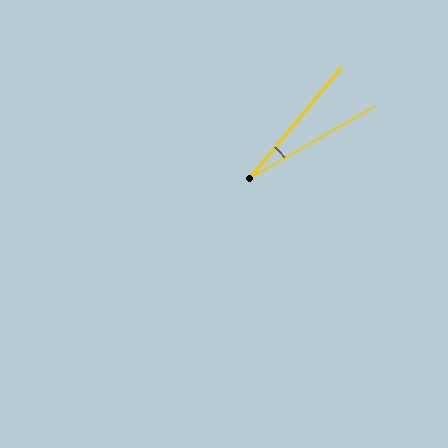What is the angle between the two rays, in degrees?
Approximately 20 degrees.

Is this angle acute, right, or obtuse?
It is acute.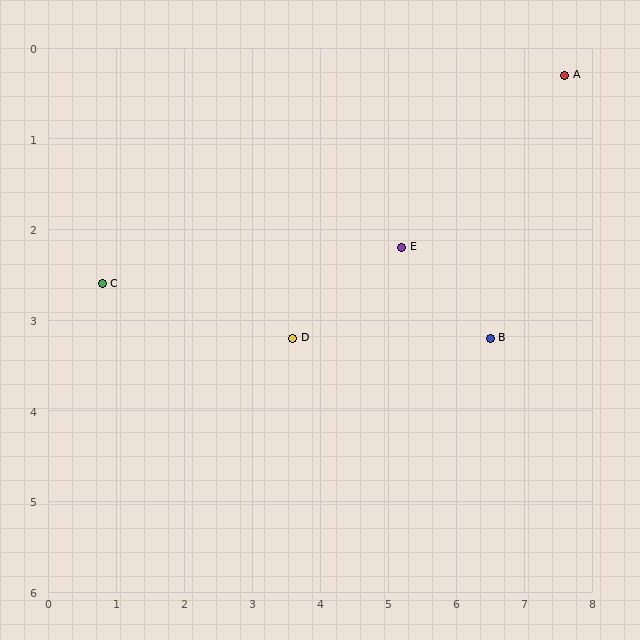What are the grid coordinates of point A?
Point A is at approximately (7.6, 0.3).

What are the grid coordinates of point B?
Point B is at approximately (6.5, 3.2).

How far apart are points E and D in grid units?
Points E and D are about 1.9 grid units apart.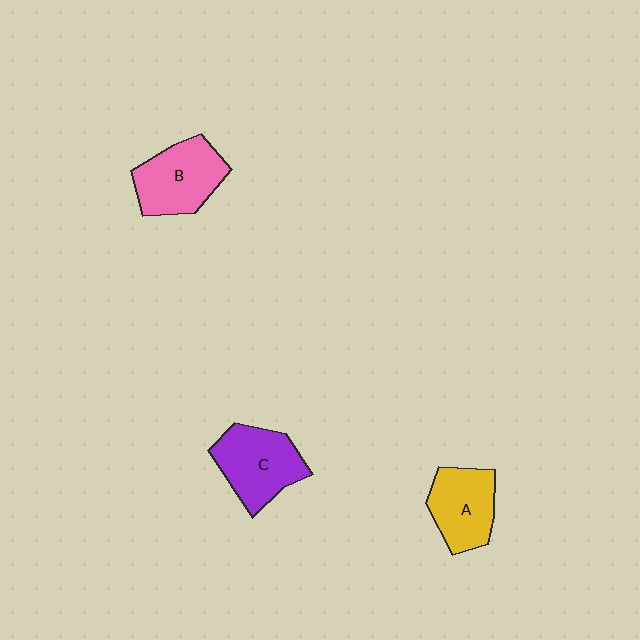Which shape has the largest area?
Shape C (purple).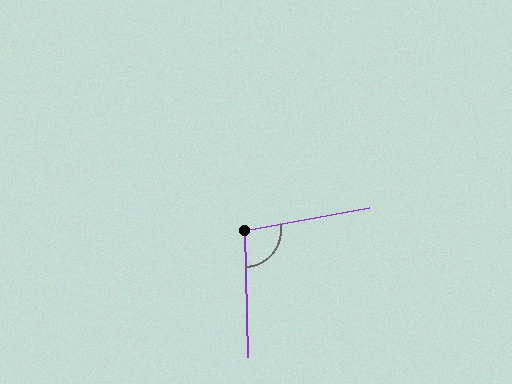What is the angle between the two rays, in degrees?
Approximately 99 degrees.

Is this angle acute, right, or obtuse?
It is obtuse.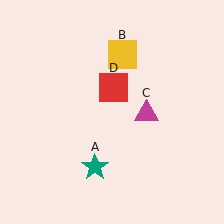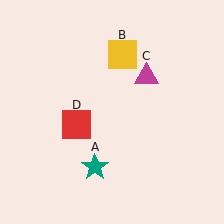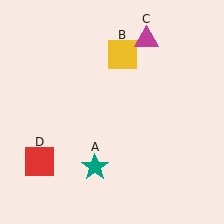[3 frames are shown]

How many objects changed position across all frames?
2 objects changed position: magenta triangle (object C), red square (object D).